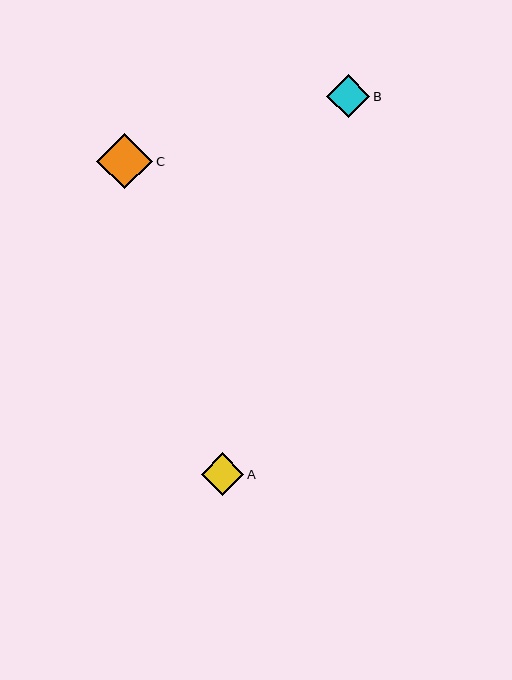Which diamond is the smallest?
Diamond A is the smallest with a size of approximately 43 pixels.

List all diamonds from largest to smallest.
From largest to smallest: C, B, A.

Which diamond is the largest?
Diamond C is the largest with a size of approximately 56 pixels.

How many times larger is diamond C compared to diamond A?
Diamond C is approximately 1.3 times the size of diamond A.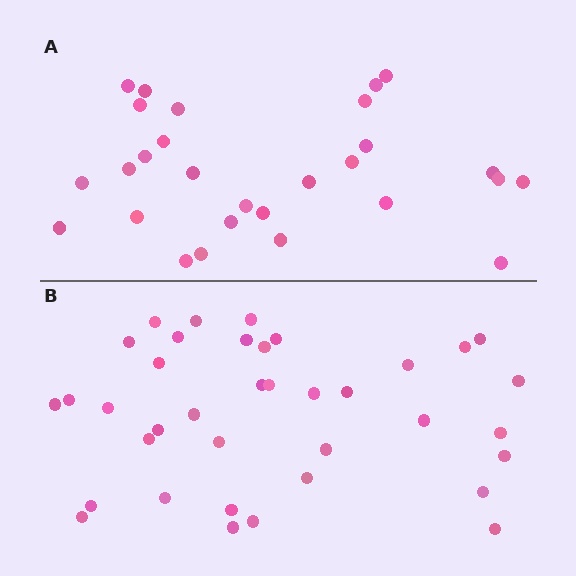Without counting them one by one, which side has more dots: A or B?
Region B (the bottom region) has more dots.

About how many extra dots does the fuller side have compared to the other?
Region B has roughly 8 or so more dots than region A.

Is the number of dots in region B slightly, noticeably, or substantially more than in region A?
Region B has noticeably more, but not dramatically so. The ratio is roughly 1.3 to 1.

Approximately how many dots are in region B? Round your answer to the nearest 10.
About 40 dots. (The exact count is 37, which rounds to 40.)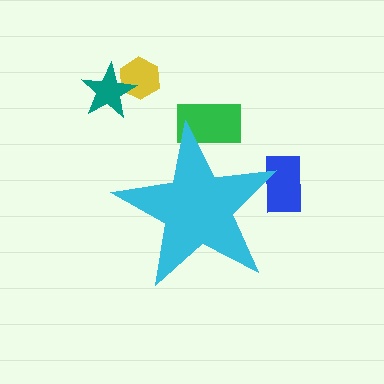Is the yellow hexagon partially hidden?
No, the yellow hexagon is fully visible.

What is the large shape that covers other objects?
A cyan star.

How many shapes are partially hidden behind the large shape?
2 shapes are partially hidden.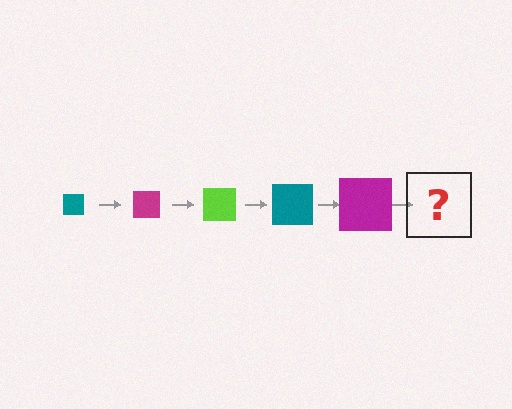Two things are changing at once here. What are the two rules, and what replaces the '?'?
The two rules are that the square grows larger each step and the color cycles through teal, magenta, and lime. The '?' should be a lime square, larger than the previous one.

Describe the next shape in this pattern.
It should be a lime square, larger than the previous one.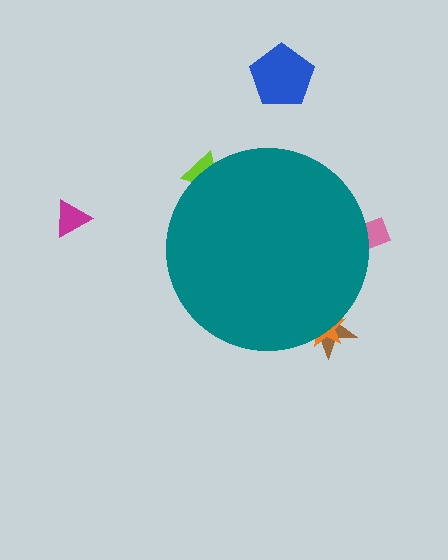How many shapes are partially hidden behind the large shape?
4 shapes are partially hidden.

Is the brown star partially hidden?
Yes, the brown star is partially hidden behind the teal circle.